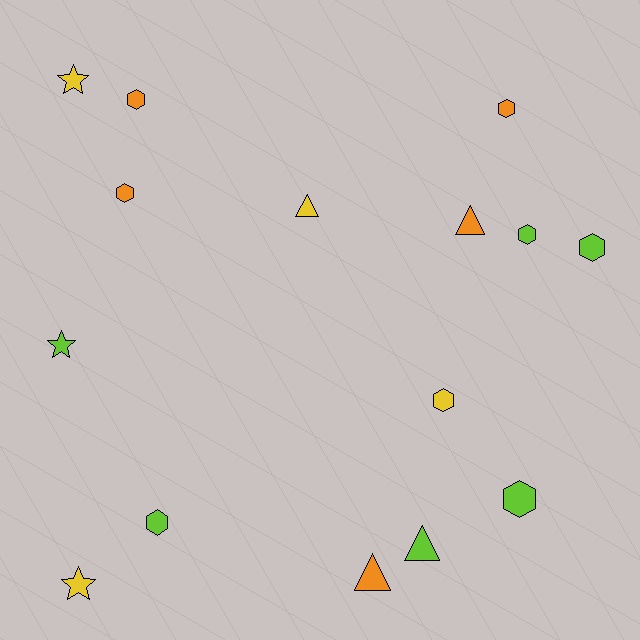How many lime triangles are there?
There is 1 lime triangle.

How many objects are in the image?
There are 15 objects.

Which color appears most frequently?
Lime, with 6 objects.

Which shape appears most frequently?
Hexagon, with 8 objects.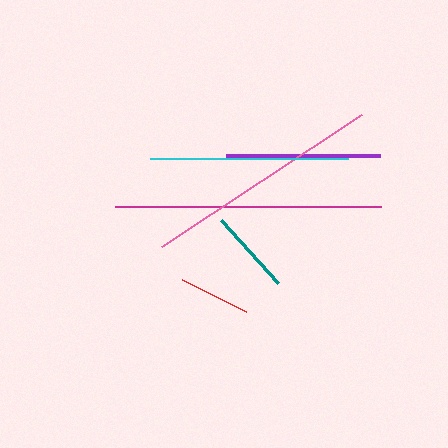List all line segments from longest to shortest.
From longest to shortest: magenta, pink, cyan, purple, teal, red.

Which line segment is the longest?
The magenta line is the longest at approximately 266 pixels.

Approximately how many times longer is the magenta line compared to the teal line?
The magenta line is approximately 3.1 times the length of the teal line.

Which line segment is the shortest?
The red line is the shortest at approximately 71 pixels.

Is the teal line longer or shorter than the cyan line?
The cyan line is longer than the teal line.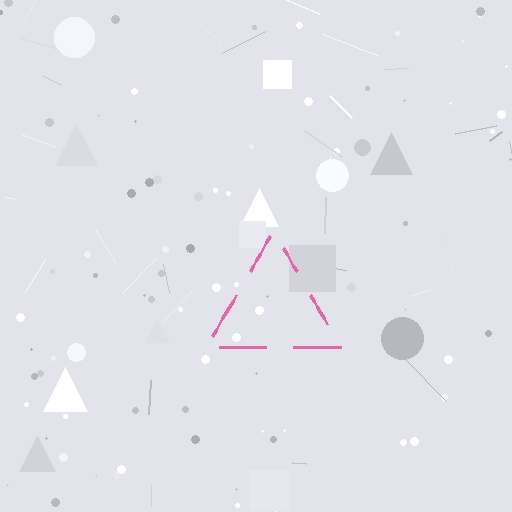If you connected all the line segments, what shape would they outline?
They would outline a triangle.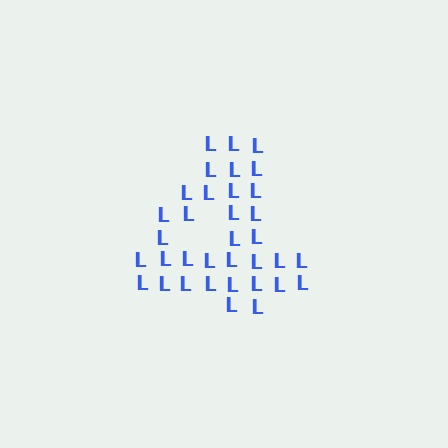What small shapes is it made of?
It is made of small letter L's.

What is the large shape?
The large shape is the digit 4.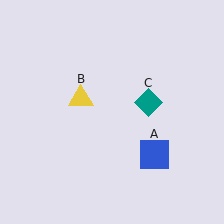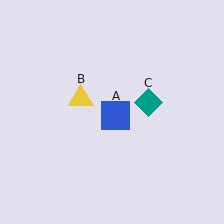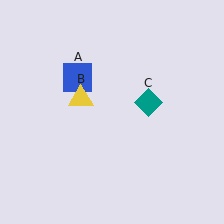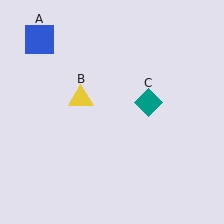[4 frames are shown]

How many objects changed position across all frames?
1 object changed position: blue square (object A).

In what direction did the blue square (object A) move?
The blue square (object A) moved up and to the left.